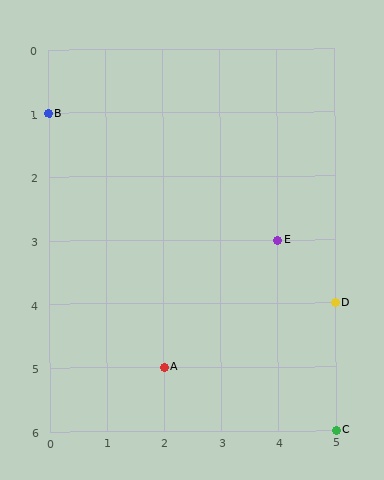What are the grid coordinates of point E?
Point E is at grid coordinates (4, 3).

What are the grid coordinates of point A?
Point A is at grid coordinates (2, 5).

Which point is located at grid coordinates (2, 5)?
Point A is at (2, 5).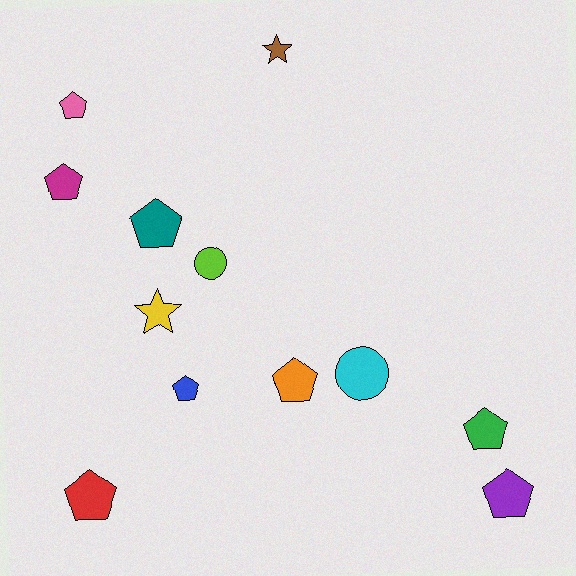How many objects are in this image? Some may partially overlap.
There are 12 objects.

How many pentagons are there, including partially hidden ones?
There are 8 pentagons.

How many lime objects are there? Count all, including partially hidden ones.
There is 1 lime object.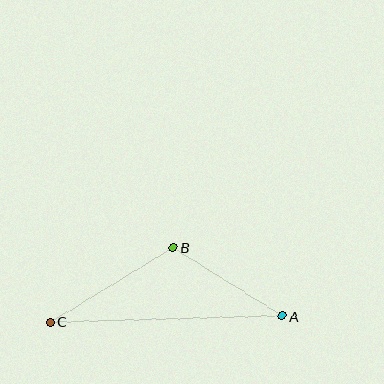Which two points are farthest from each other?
Points A and C are farthest from each other.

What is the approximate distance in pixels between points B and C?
The distance between B and C is approximately 144 pixels.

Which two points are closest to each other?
Points A and B are closest to each other.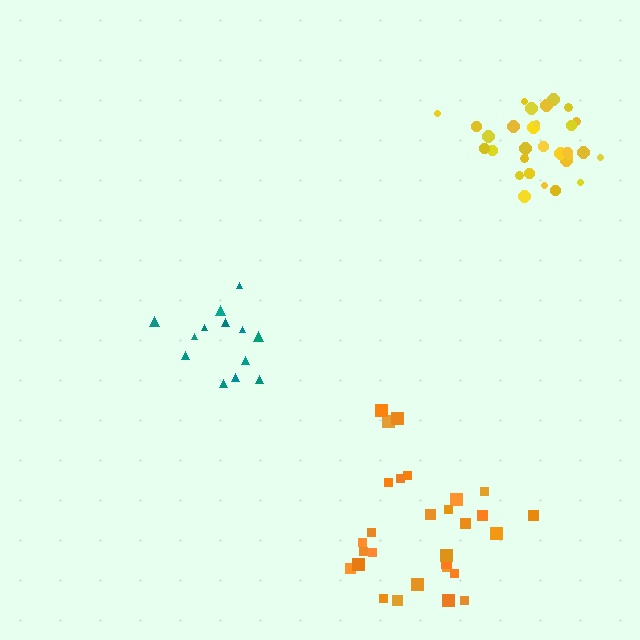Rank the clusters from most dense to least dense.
yellow, orange, teal.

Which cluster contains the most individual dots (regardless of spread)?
Yellow (30).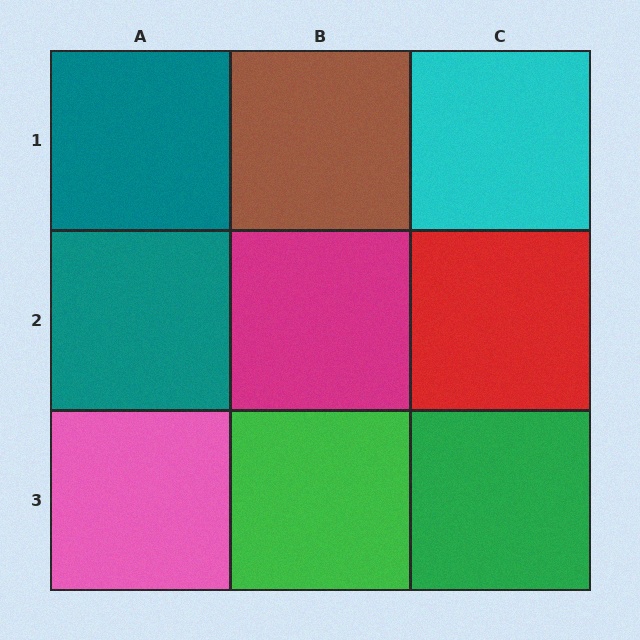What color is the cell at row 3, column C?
Green.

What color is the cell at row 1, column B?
Brown.